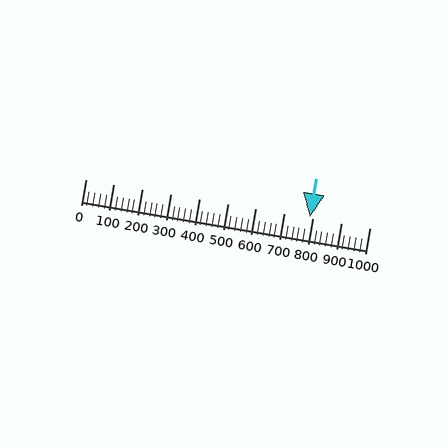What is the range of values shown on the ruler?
The ruler shows values from 0 to 1000.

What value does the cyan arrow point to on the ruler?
The cyan arrow points to approximately 791.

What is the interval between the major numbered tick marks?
The major tick marks are spaced 100 units apart.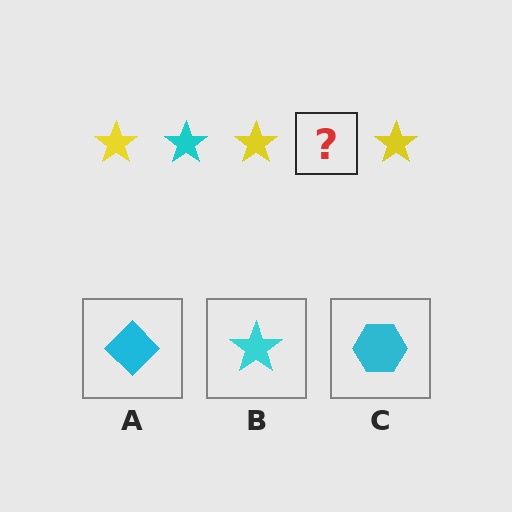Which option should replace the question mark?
Option B.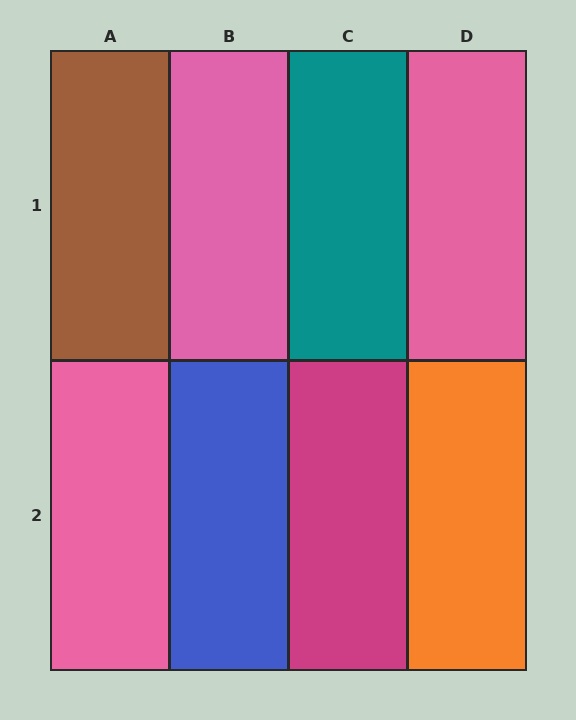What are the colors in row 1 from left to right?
Brown, pink, teal, pink.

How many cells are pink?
3 cells are pink.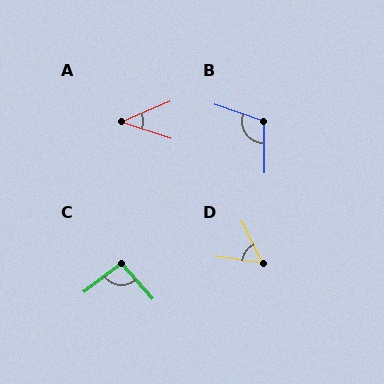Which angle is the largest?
B, at approximately 110 degrees.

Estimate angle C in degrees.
Approximately 95 degrees.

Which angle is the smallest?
A, at approximately 42 degrees.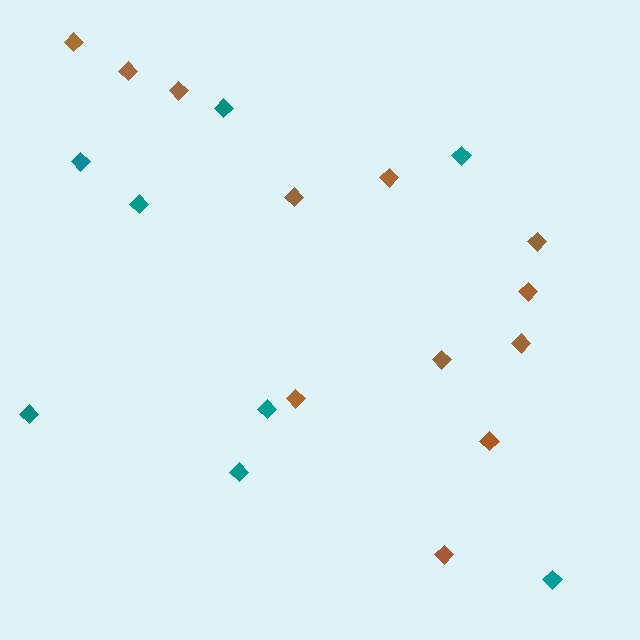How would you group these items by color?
There are 2 groups: one group of teal diamonds (8) and one group of brown diamonds (12).